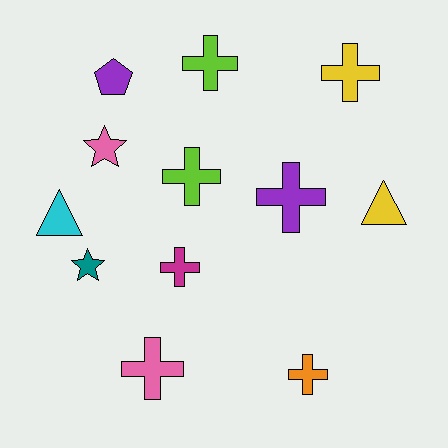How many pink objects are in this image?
There are 2 pink objects.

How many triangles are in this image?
There are 2 triangles.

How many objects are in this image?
There are 12 objects.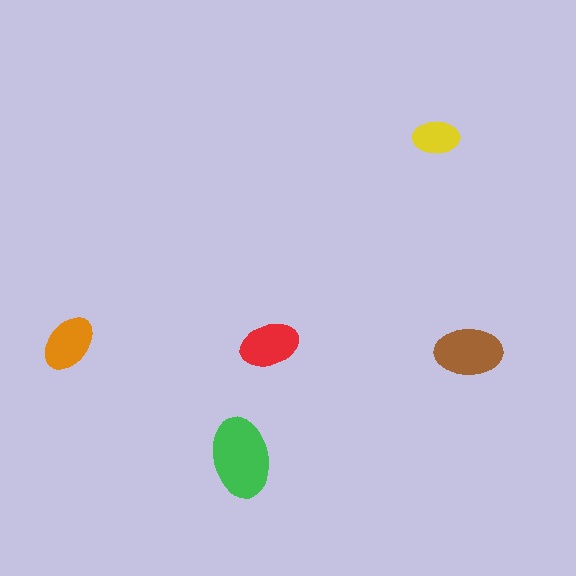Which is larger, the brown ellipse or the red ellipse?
The brown one.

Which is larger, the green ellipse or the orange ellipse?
The green one.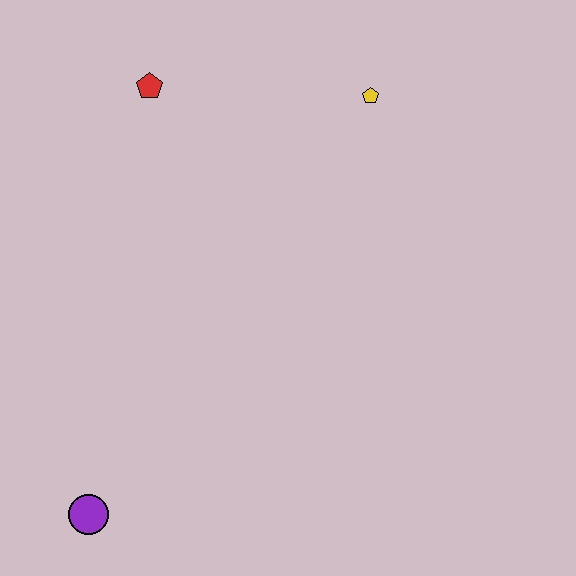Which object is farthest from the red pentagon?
The purple circle is farthest from the red pentagon.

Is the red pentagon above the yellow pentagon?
Yes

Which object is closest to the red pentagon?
The yellow pentagon is closest to the red pentagon.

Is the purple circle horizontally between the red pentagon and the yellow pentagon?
No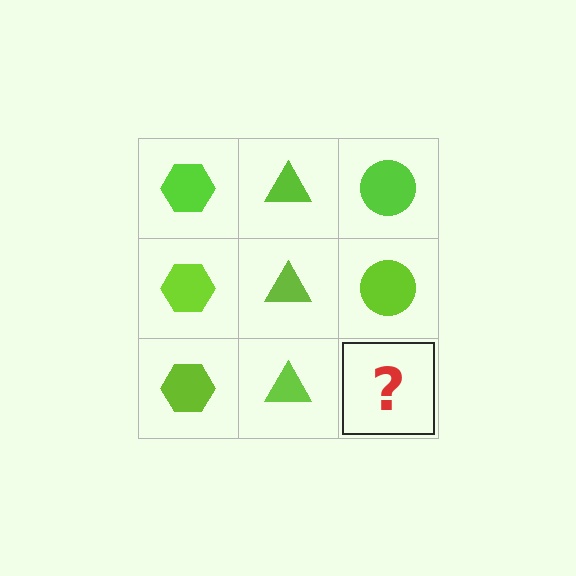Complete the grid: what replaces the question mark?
The question mark should be replaced with a lime circle.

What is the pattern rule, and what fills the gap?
The rule is that each column has a consistent shape. The gap should be filled with a lime circle.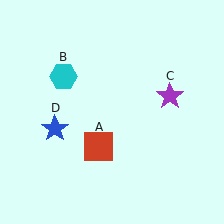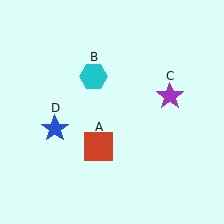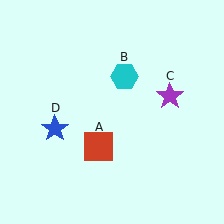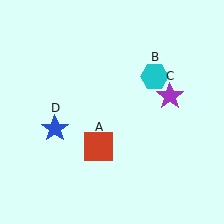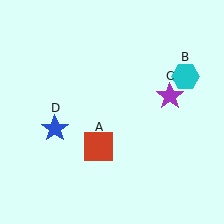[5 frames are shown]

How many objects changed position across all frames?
1 object changed position: cyan hexagon (object B).